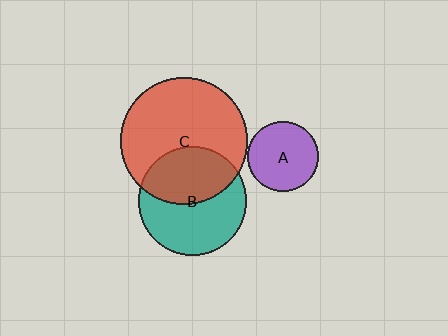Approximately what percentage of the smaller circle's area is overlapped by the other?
Approximately 45%.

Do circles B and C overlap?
Yes.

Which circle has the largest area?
Circle C (red).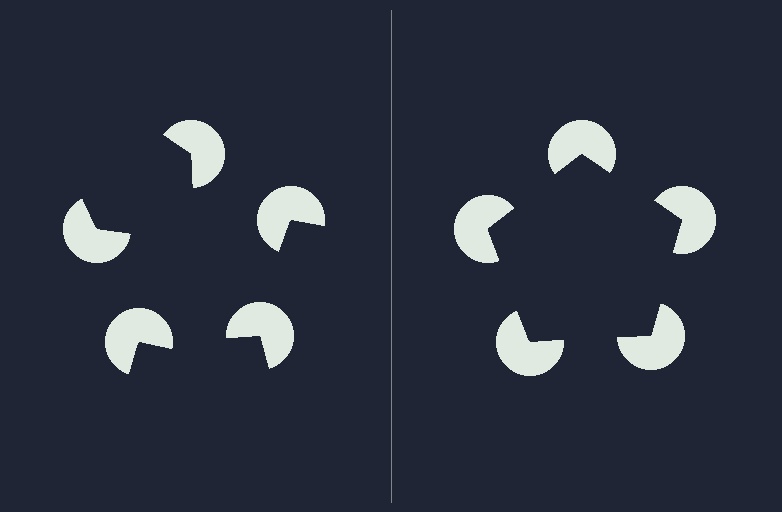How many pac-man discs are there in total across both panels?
10 — 5 on each side.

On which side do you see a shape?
An illusory pentagon appears on the right side. On the left side the wedge cuts are rotated, so no coherent shape forms.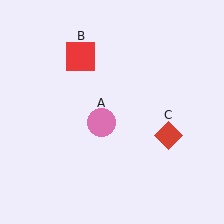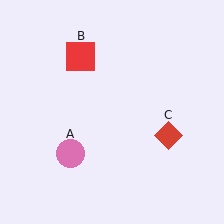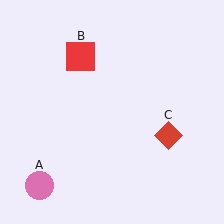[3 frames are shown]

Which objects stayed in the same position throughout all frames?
Red square (object B) and red diamond (object C) remained stationary.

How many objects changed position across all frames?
1 object changed position: pink circle (object A).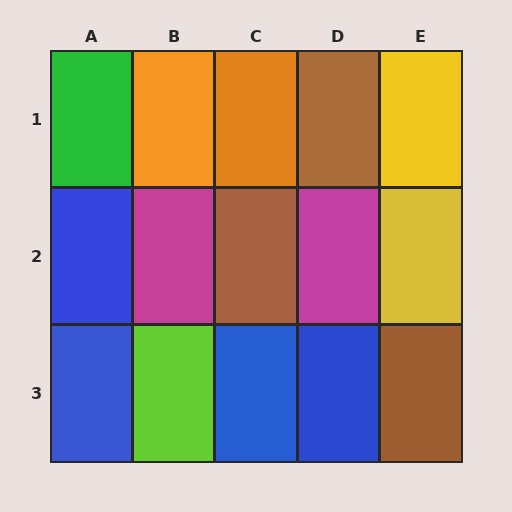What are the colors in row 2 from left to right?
Blue, magenta, brown, magenta, yellow.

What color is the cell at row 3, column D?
Blue.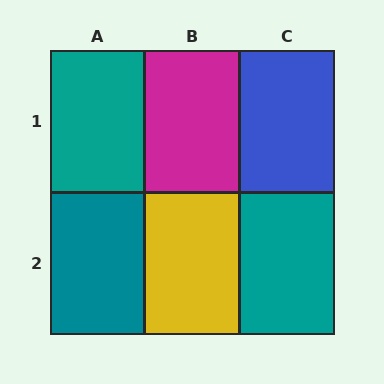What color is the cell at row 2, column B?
Yellow.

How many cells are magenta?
1 cell is magenta.